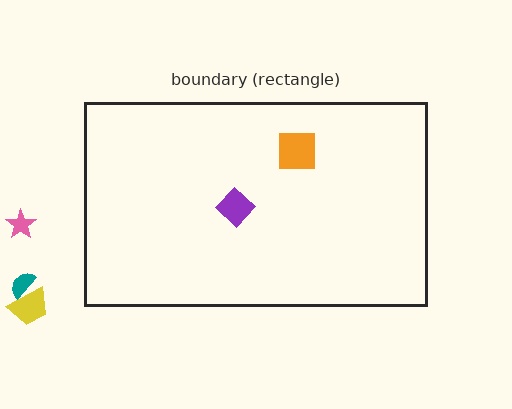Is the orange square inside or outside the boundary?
Inside.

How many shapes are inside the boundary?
2 inside, 3 outside.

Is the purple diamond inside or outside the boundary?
Inside.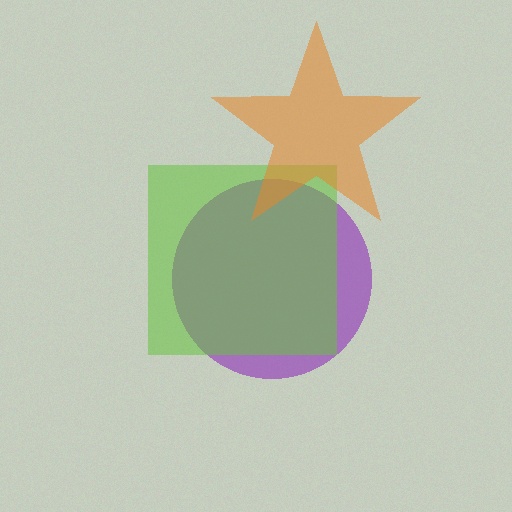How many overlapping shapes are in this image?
There are 3 overlapping shapes in the image.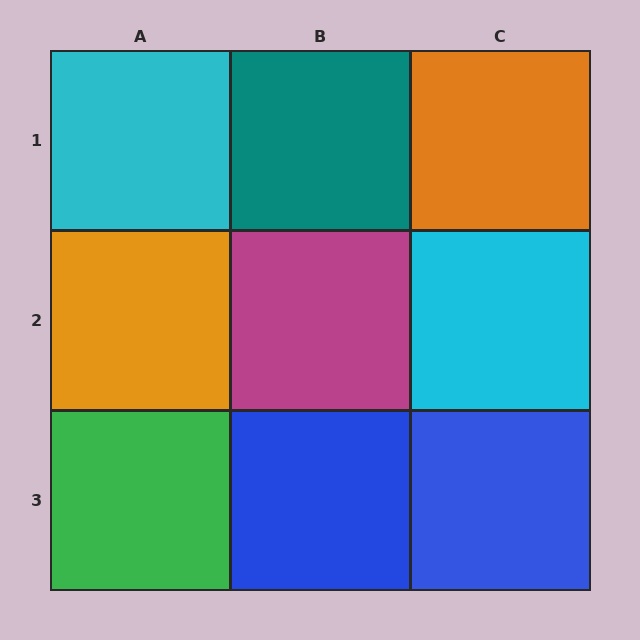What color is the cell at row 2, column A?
Orange.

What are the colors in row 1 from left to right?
Cyan, teal, orange.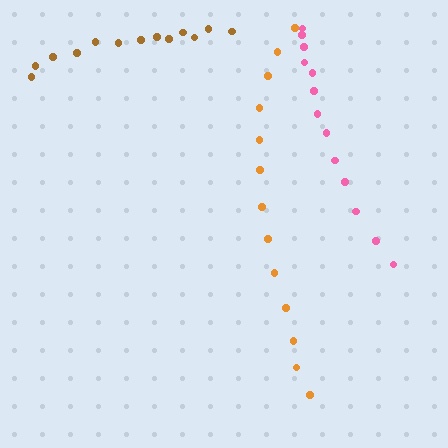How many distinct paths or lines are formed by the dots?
There are 3 distinct paths.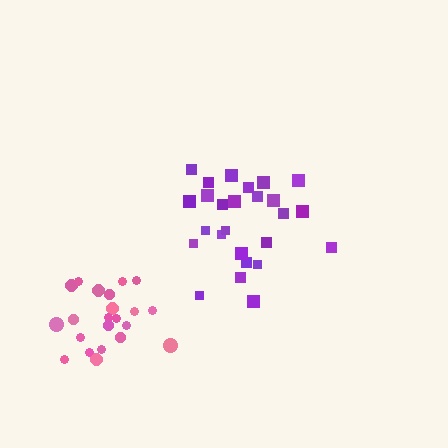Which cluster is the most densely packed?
Pink.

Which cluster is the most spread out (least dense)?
Purple.